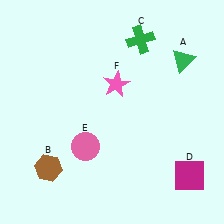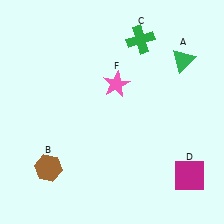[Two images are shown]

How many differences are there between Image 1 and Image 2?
There is 1 difference between the two images.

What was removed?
The pink circle (E) was removed in Image 2.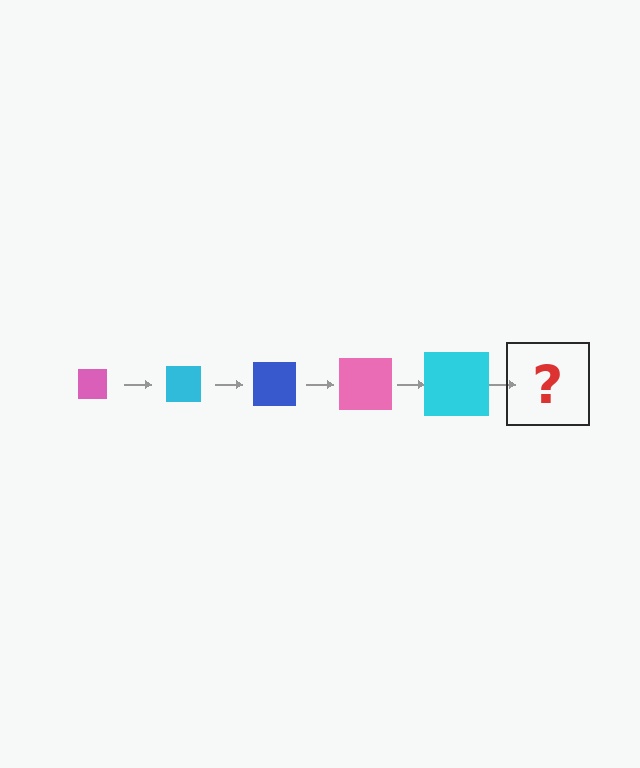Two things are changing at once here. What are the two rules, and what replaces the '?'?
The two rules are that the square grows larger each step and the color cycles through pink, cyan, and blue. The '?' should be a blue square, larger than the previous one.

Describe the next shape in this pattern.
It should be a blue square, larger than the previous one.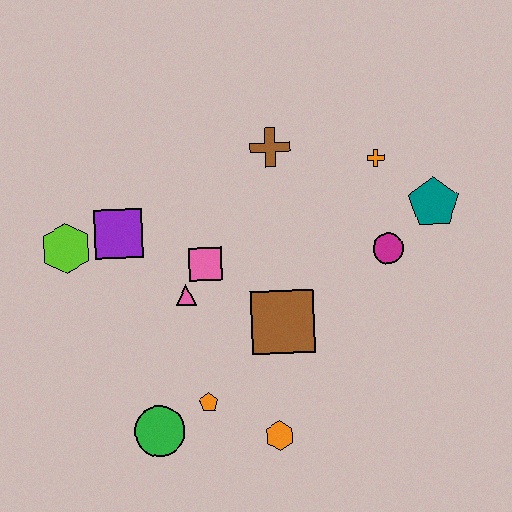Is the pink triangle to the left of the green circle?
No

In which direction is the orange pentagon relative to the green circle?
The orange pentagon is to the right of the green circle.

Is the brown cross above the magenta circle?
Yes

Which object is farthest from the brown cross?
The green circle is farthest from the brown cross.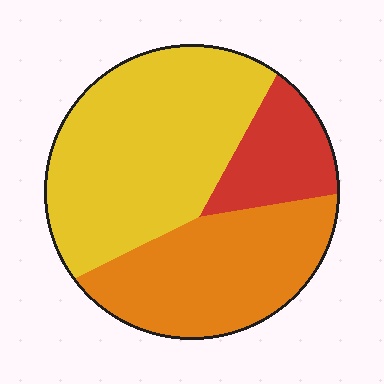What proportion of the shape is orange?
Orange takes up between a third and a half of the shape.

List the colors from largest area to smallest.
From largest to smallest: yellow, orange, red.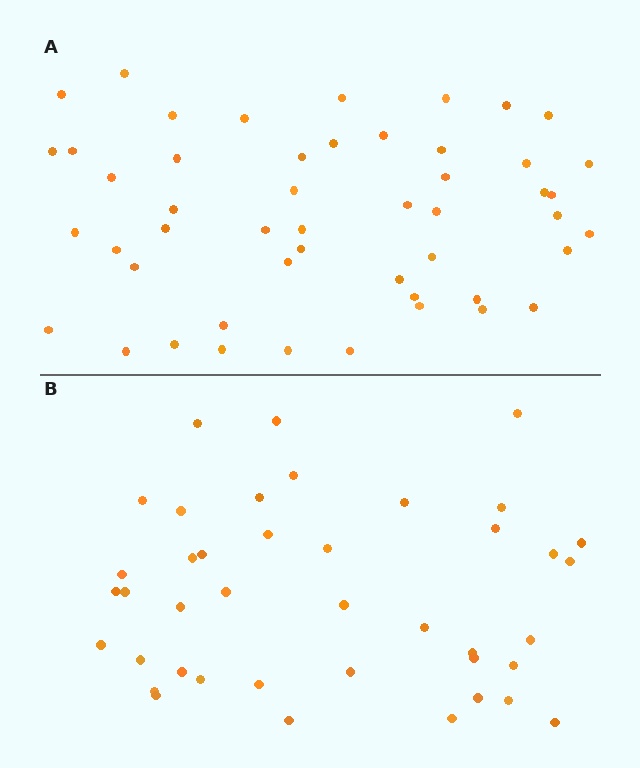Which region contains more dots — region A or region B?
Region A (the top region) has more dots.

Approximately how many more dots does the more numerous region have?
Region A has roughly 8 or so more dots than region B.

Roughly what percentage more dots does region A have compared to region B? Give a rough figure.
About 20% more.